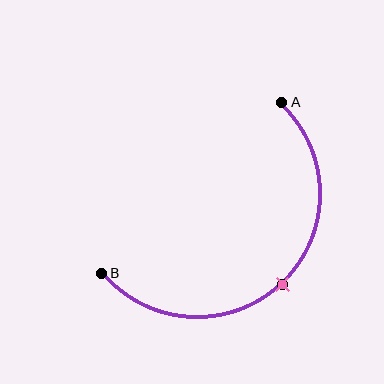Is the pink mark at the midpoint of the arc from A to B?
Yes. The pink mark lies on the arc at equal arc-length from both A and B — it is the arc midpoint.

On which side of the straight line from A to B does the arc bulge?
The arc bulges below and to the right of the straight line connecting A and B.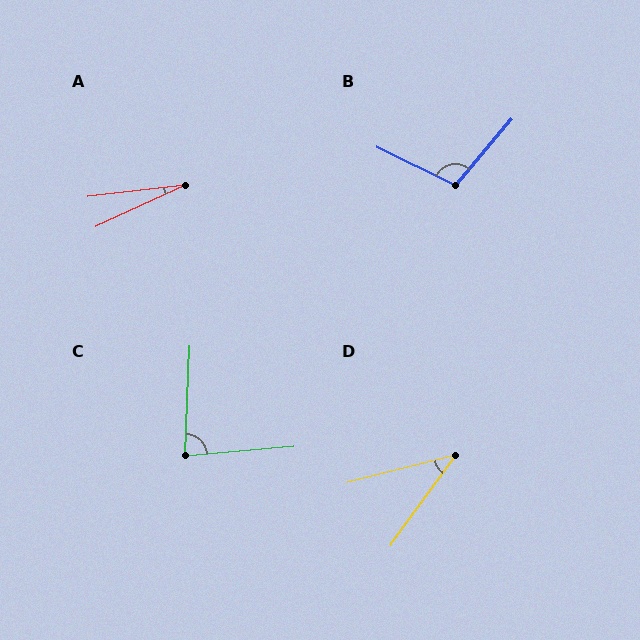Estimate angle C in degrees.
Approximately 83 degrees.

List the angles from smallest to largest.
A (18°), D (40°), C (83°), B (104°).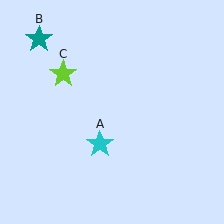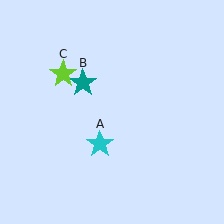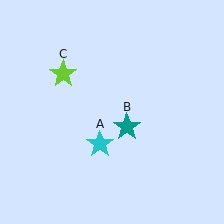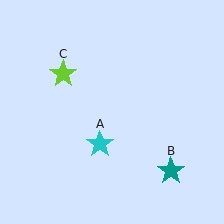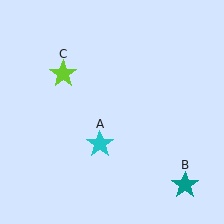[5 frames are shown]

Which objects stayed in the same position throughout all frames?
Cyan star (object A) and lime star (object C) remained stationary.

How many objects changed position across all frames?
1 object changed position: teal star (object B).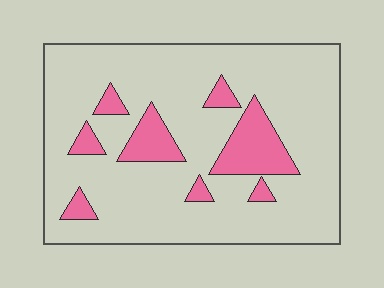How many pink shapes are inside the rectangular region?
8.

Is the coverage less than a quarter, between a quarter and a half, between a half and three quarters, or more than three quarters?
Less than a quarter.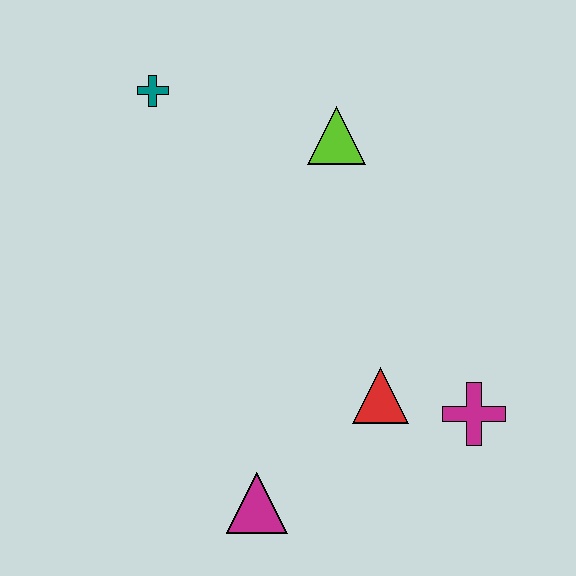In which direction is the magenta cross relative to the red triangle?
The magenta cross is to the right of the red triangle.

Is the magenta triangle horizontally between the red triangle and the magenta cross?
No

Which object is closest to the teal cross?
The lime triangle is closest to the teal cross.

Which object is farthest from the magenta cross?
The teal cross is farthest from the magenta cross.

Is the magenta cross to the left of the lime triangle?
No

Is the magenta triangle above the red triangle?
No